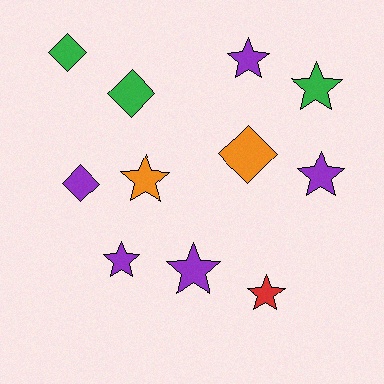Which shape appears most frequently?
Star, with 7 objects.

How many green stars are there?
There is 1 green star.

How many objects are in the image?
There are 11 objects.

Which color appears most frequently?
Purple, with 5 objects.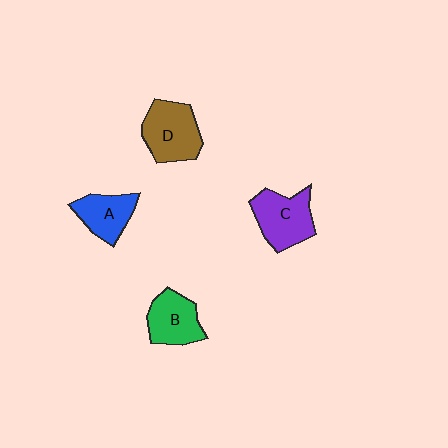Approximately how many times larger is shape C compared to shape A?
Approximately 1.3 times.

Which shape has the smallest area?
Shape A (blue).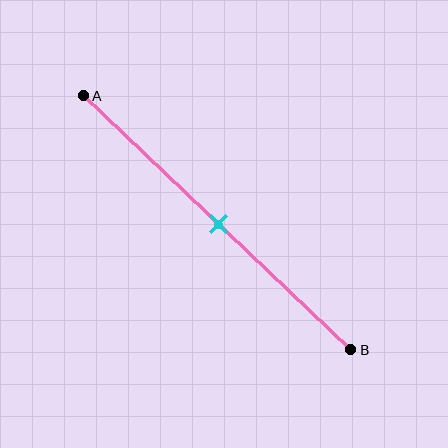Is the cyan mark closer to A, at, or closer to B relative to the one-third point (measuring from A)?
The cyan mark is closer to point B than the one-third point of segment AB.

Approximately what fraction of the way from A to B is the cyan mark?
The cyan mark is approximately 50% of the way from A to B.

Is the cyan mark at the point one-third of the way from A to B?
No, the mark is at about 50% from A, not at the 33% one-third point.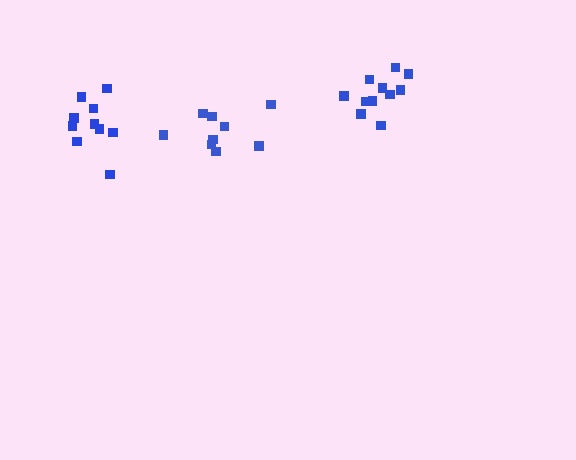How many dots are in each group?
Group 1: 9 dots, Group 2: 11 dots, Group 3: 10 dots (30 total).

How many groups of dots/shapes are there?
There are 3 groups.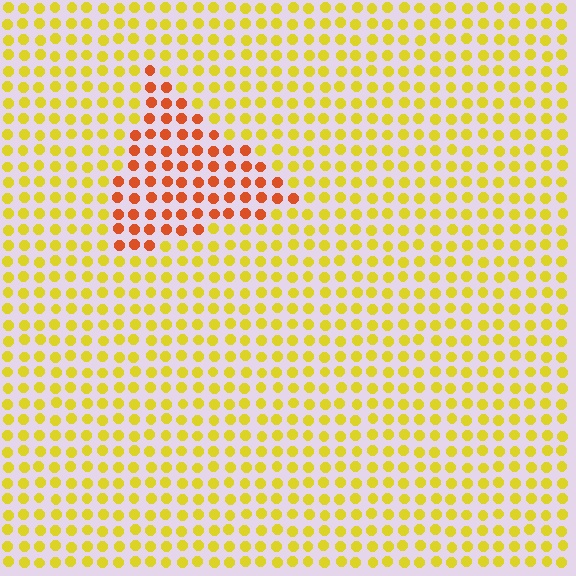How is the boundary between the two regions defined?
The boundary is defined purely by a slight shift in hue (about 43 degrees). Spacing, size, and orientation are identical on both sides.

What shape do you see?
I see a triangle.